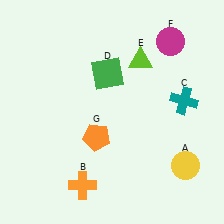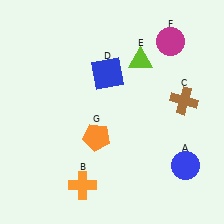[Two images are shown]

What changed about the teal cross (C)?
In Image 1, C is teal. In Image 2, it changed to brown.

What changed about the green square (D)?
In Image 1, D is green. In Image 2, it changed to blue.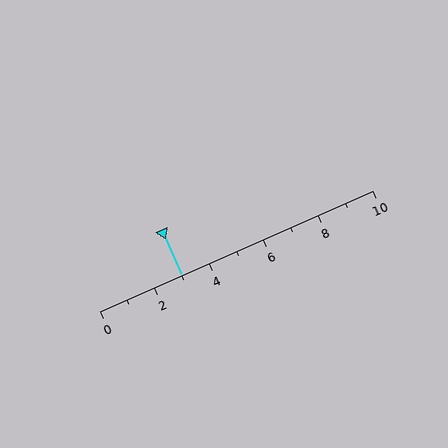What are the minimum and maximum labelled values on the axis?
The axis runs from 0 to 10.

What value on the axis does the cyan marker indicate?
The marker indicates approximately 3.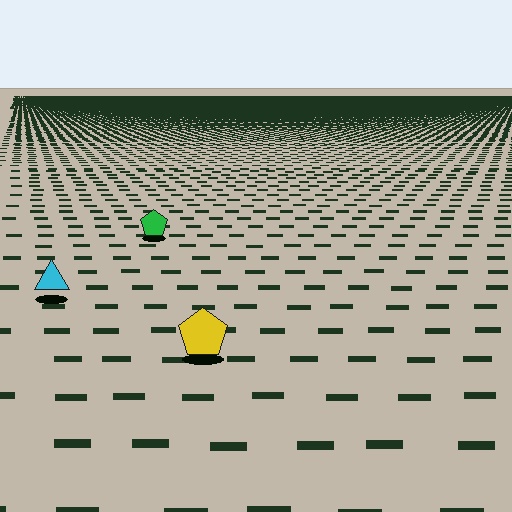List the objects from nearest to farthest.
From nearest to farthest: the yellow pentagon, the cyan triangle, the green pentagon.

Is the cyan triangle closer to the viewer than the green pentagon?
Yes. The cyan triangle is closer — you can tell from the texture gradient: the ground texture is coarser near it.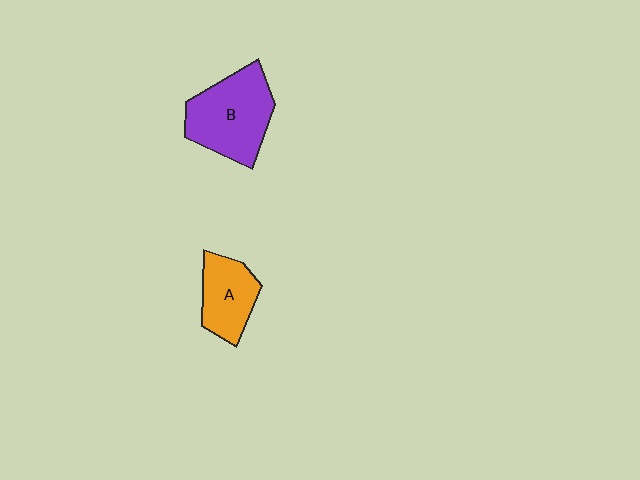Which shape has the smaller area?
Shape A (orange).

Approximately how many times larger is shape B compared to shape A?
Approximately 1.6 times.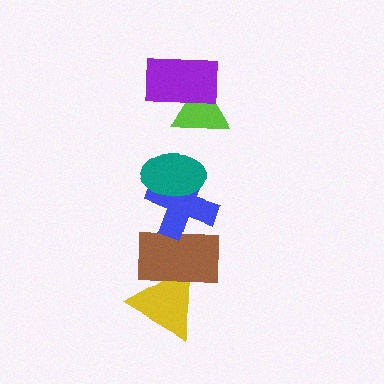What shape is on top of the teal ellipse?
The lime triangle is on top of the teal ellipse.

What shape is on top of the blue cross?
The teal ellipse is on top of the blue cross.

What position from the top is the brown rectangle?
The brown rectangle is 5th from the top.